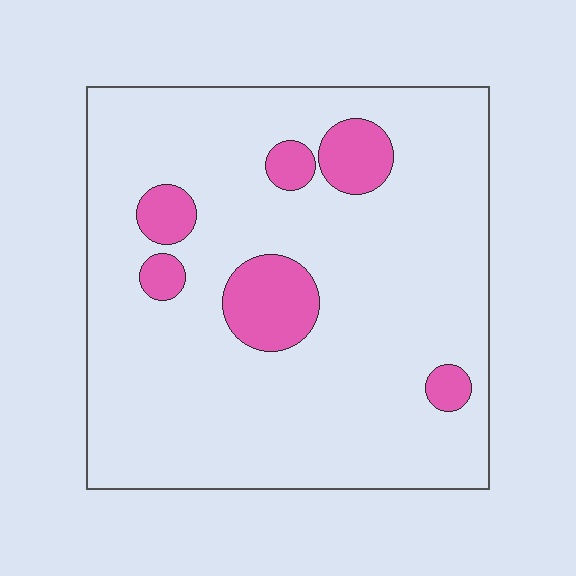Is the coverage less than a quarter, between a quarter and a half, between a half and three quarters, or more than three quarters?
Less than a quarter.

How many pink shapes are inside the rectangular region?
6.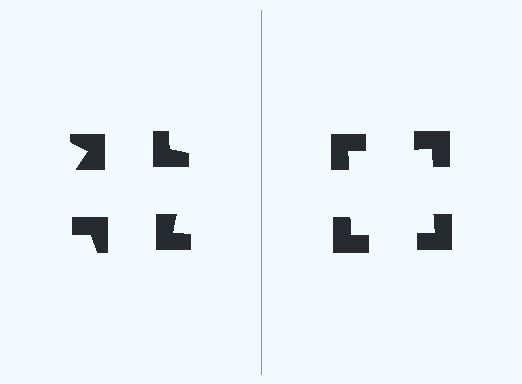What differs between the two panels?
The notched squares are positioned identically on both sides; only the wedge orientations differ. On the right they align to a square; on the left they are misaligned.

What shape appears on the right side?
An illusory square.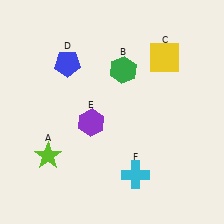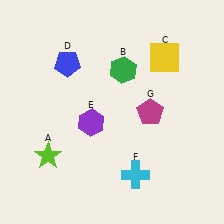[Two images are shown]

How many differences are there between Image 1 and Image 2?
There is 1 difference between the two images.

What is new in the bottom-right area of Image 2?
A magenta pentagon (G) was added in the bottom-right area of Image 2.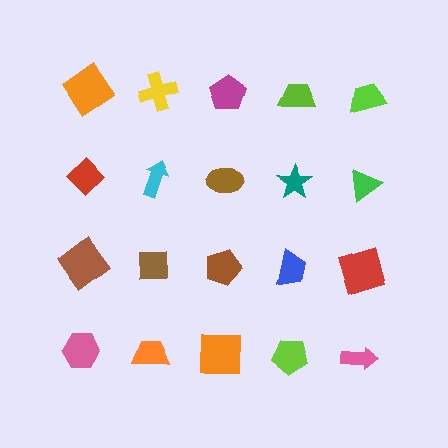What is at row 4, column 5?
A pink arrow.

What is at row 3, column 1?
A brown diamond.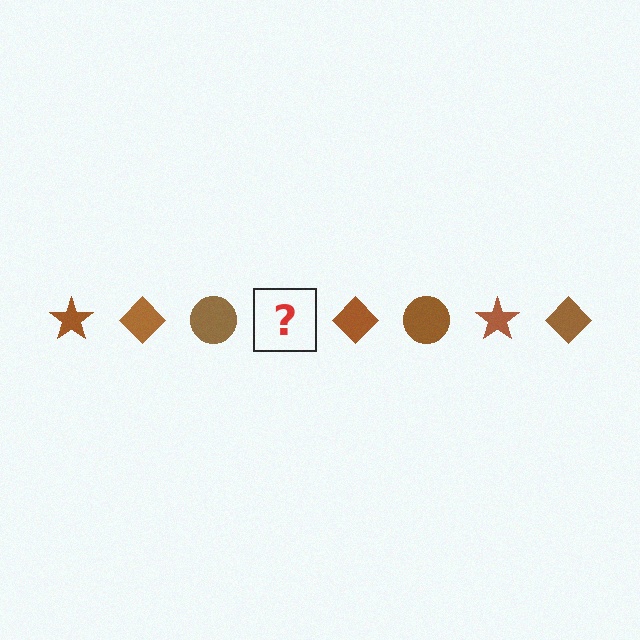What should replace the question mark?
The question mark should be replaced with a brown star.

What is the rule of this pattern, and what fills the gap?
The rule is that the pattern cycles through star, diamond, circle shapes in brown. The gap should be filled with a brown star.